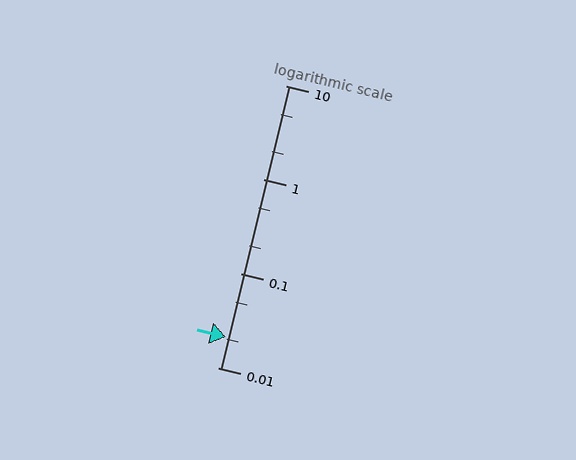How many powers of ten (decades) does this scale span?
The scale spans 3 decades, from 0.01 to 10.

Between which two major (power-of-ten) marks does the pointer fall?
The pointer is between 0.01 and 0.1.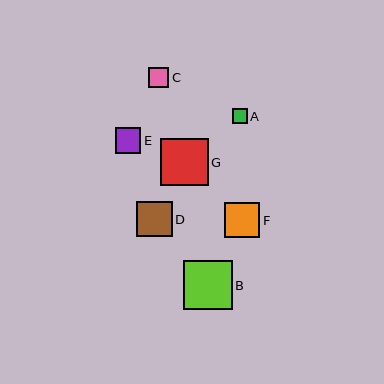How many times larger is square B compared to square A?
Square B is approximately 3.2 times the size of square A.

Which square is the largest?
Square B is the largest with a size of approximately 48 pixels.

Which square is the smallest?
Square A is the smallest with a size of approximately 15 pixels.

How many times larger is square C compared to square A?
Square C is approximately 1.3 times the size of square A.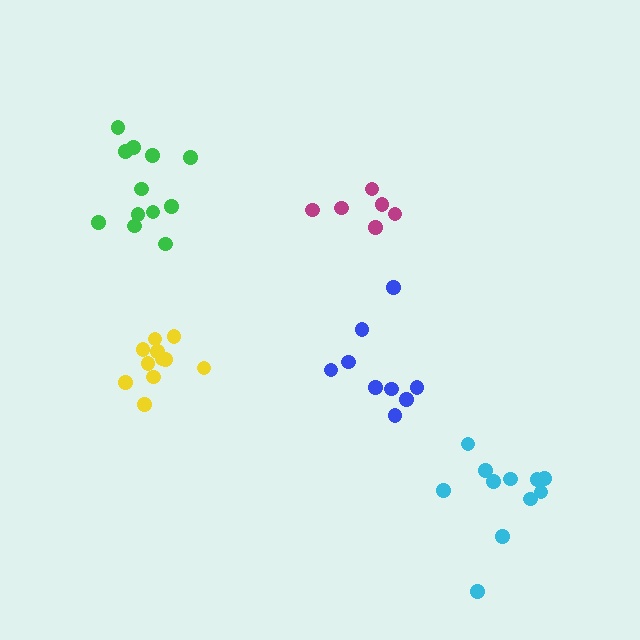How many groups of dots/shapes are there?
There are 5 groups.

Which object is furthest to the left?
The green cluster is leftmost.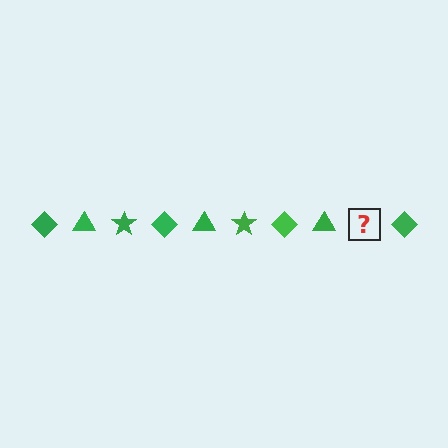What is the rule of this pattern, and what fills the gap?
The rule is that the pattern cycles through diamond, triangle, star shapes in green. The gap should be filled with a green star.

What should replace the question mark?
The question mark should be replaced with a green star.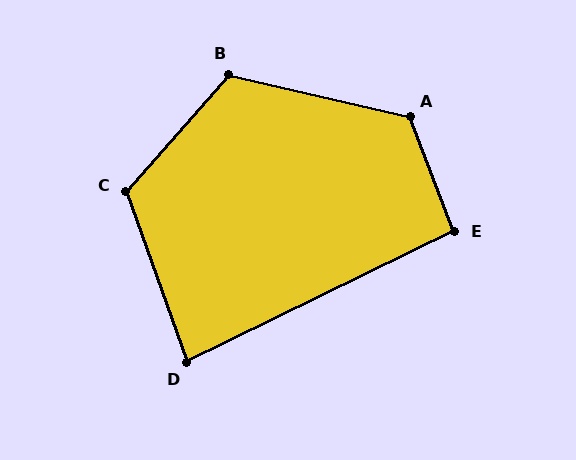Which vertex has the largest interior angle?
A, at approximately 124 degrees.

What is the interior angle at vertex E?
Approximately 95 degrees (approximately right).